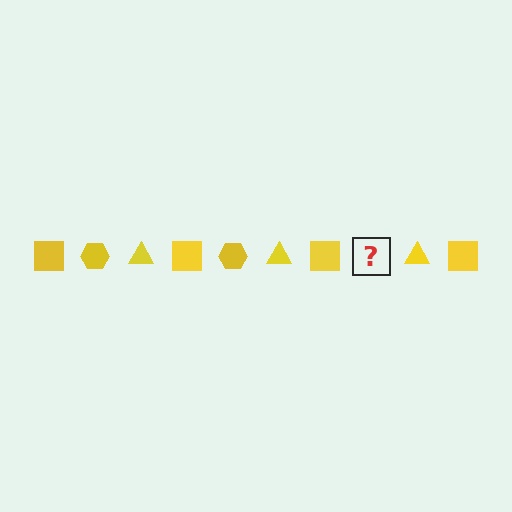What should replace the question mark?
The question mark should be replaced with a yellow hexagon.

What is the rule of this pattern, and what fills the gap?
The rule is that the pattern cycles through square, hexagon, triangle shapes in yellow. The gap should be filled with a yellow hexagon.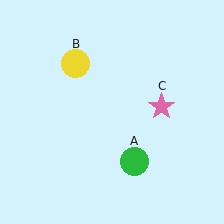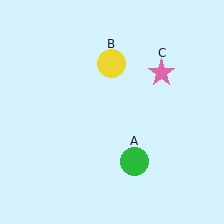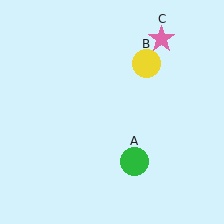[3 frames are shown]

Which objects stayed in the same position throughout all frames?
Green circle (object A) remained stationary.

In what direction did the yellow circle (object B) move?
The yellow circle (object B) moved right.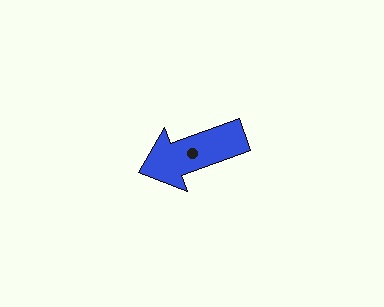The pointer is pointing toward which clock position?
Roughly 8 o'clock.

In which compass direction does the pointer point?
West.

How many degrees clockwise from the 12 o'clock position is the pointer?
Approximately 250 degrees.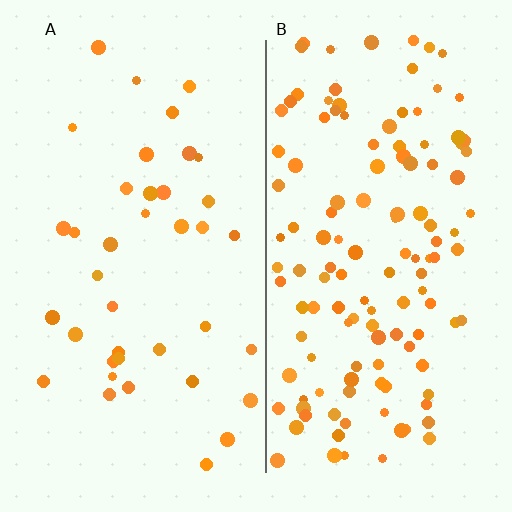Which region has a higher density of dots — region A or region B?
B (the right).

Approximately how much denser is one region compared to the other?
Approximately 3.3× — region B over region A.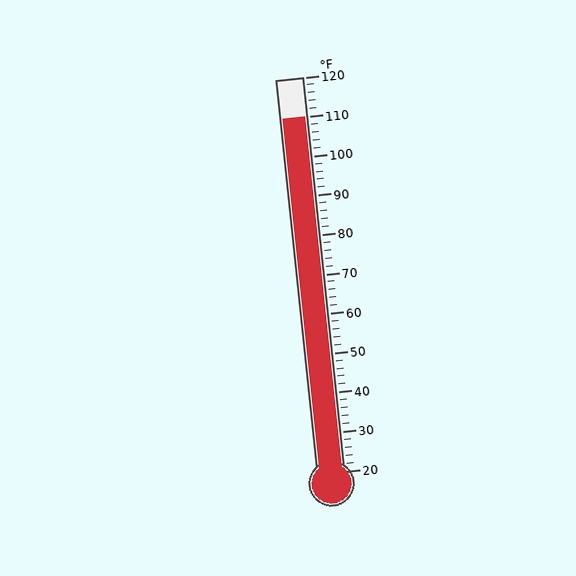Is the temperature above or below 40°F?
The temperature is above 40°F.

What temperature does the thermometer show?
The thermometer shows approximately 110°F.